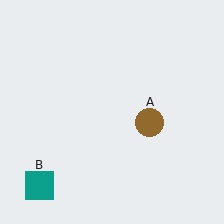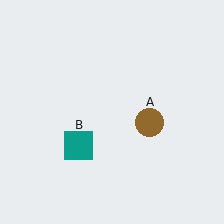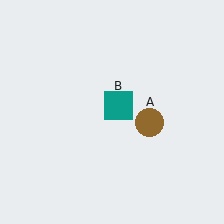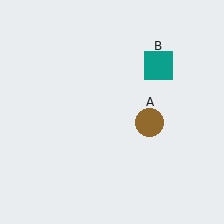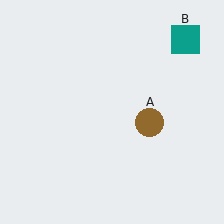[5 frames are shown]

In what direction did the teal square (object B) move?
The teal square (object B) moved up and to the right.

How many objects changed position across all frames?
1 object changed position: teal square (object B).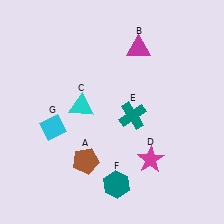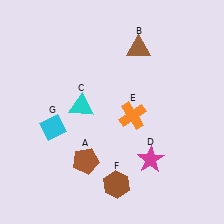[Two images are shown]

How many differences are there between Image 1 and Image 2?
There are 3 differences between the two images.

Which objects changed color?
B changed from magenta to brown. E changed from teal to orange. F changed from teal to brown.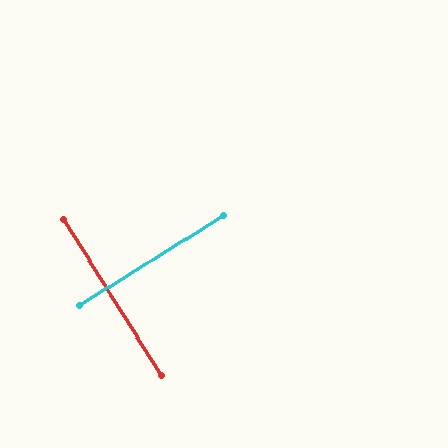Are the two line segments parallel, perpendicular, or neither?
Perpendicular — they meet at approximately 90°.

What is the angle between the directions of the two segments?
Approximately 90 degrees.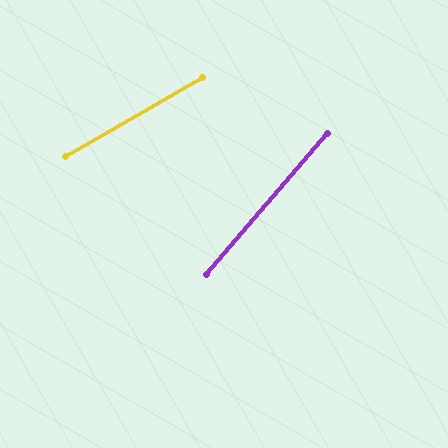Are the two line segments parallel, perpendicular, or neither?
Neither parallel nor perpendicular — they differ by about 20°.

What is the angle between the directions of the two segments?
Approximately 20 degrees.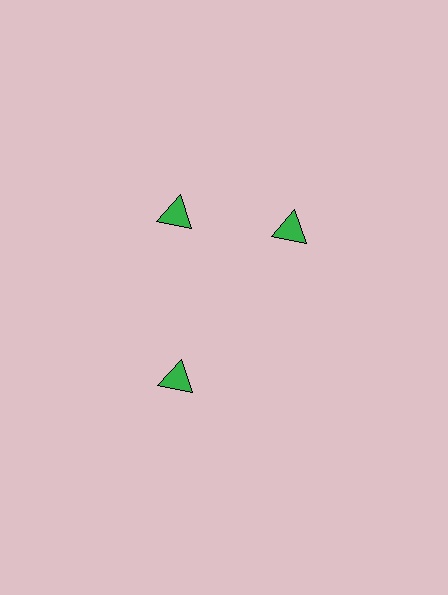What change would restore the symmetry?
The symmetry would be restored by rotating it back into even spacing with its neighbors so that all 3 triangles sit at equal angles and equal distance from the center.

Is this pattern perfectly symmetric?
No. The 3 green triangles are arranged in a ring, but one element near the 3 o'clock position is rotated out of alignment along the ring, breaking the 3-fold rotational symmetry.